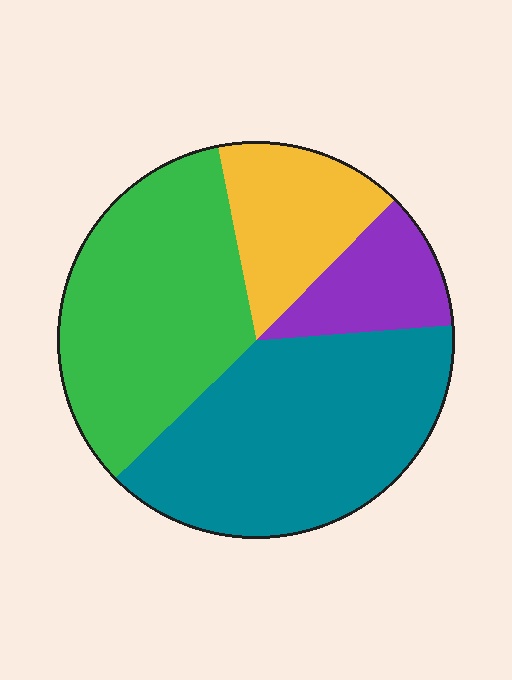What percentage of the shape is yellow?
Yellow covers 16% of the shape.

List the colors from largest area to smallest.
From largest to smallest: teal, green, yellow, purple.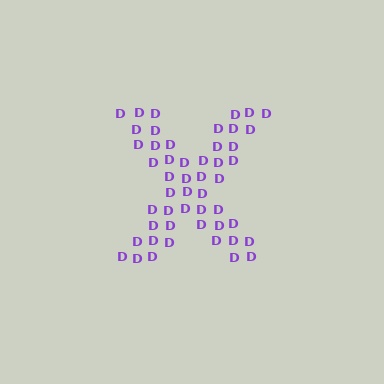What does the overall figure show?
The overall figure shows the letter X.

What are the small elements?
The small elements are letter D's.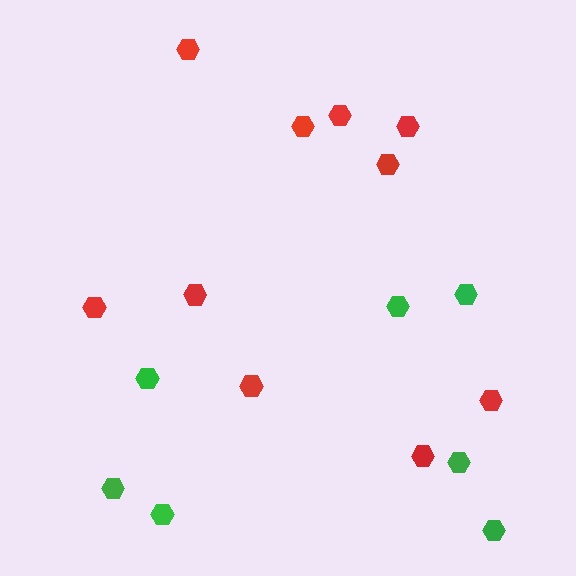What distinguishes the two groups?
There are 2 groups: one group of green hexagons (7) and one group of red hexagons (10).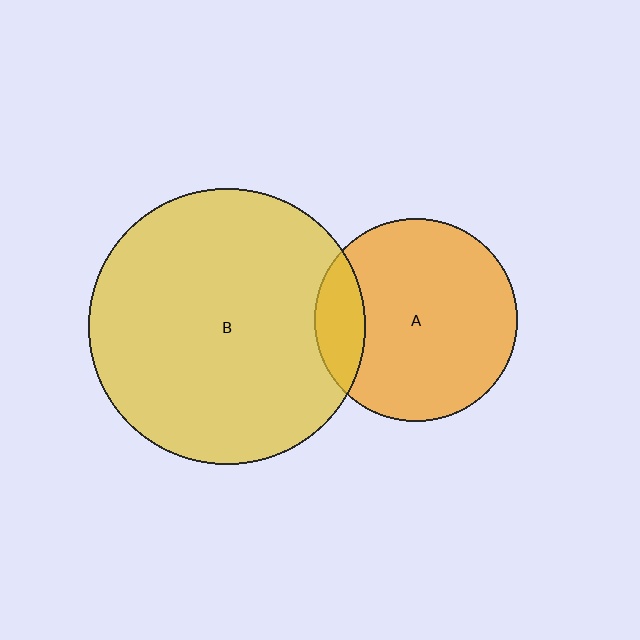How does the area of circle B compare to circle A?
Approximately 1.9 times.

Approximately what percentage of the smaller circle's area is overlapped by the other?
Approximately 15%.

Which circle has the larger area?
Circle B (yellow).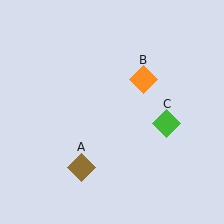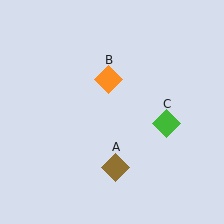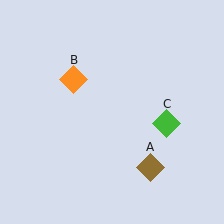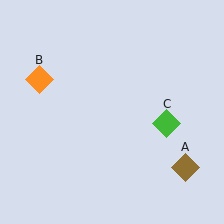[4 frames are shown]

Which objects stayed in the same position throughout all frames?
Green diamond (object C) remained stationary.